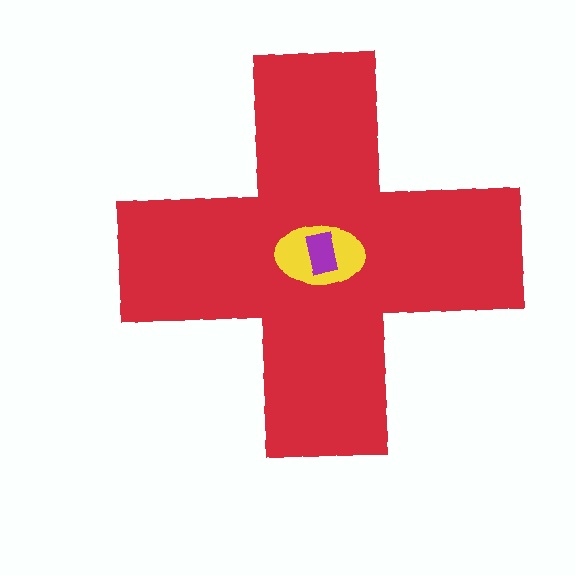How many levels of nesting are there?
3.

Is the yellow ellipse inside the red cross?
Yes.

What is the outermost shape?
The red cross.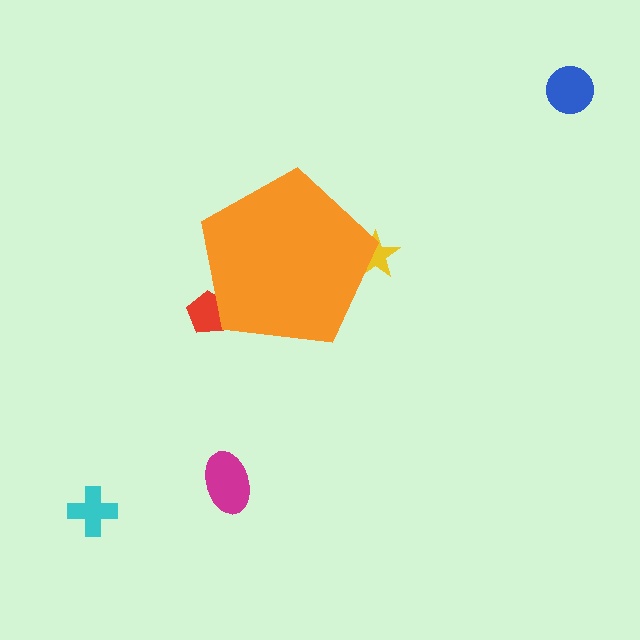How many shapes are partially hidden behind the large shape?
2 shapes are partially hidden.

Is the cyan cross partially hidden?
No, the cyan cross is fully visible.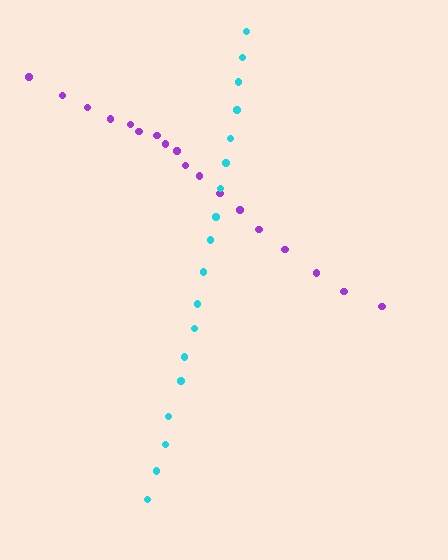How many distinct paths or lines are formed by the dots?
There are 2 distinct paths.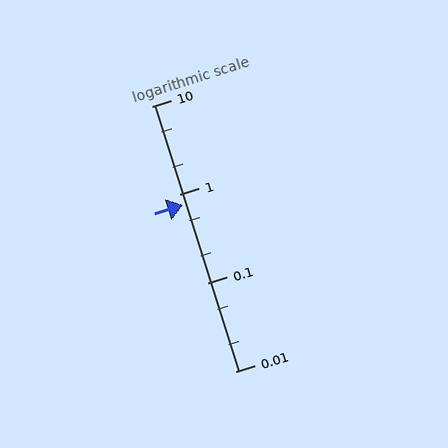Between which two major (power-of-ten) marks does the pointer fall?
The pointer is between 0.1 and 1.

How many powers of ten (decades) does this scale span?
The scale spans 3 decades, from 0.01 to 10.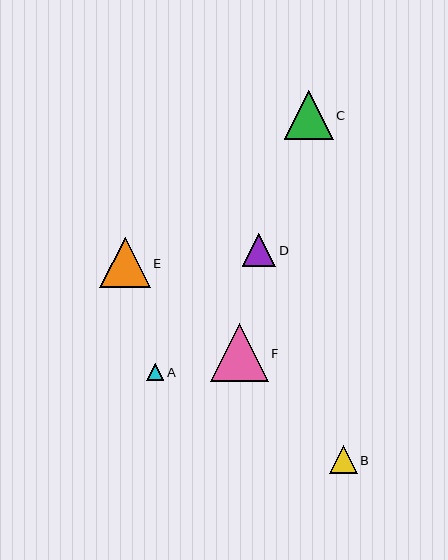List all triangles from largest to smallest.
From largest to smallest: F, E, C, D, B, A.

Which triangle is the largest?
Triangle F is the largest with a size of approximately 58 pixels.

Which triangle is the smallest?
Triangle A is the smallest with a size of approximately 17 pixels.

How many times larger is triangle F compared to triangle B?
Triangle F is approximately 2.1 times the size of triangle B.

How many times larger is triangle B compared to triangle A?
Triangle B is approximately 1.6 times the size of triangle A.